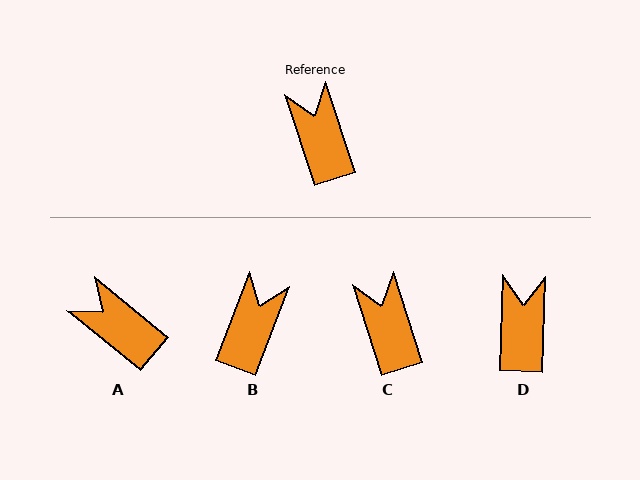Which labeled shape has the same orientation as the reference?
C.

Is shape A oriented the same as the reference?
No, it is off by about 33 degrees.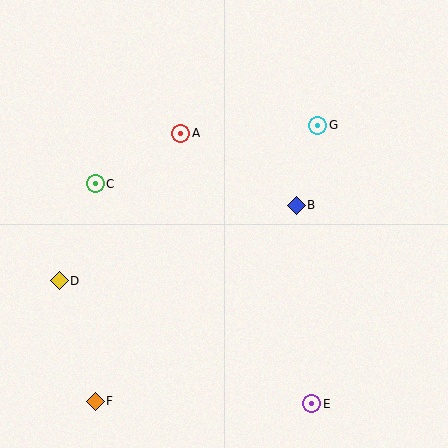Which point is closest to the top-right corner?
Point G is closest to the top-right corner.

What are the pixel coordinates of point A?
Point A is at (181, 133).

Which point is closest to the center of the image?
Point B at (296, 205) is closest to the center.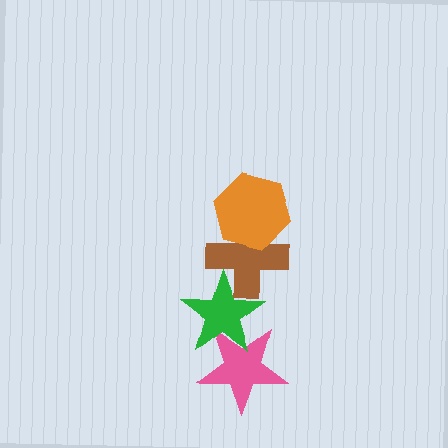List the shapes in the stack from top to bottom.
From top to bottom: the orange hexagon, the brown cross, the green star, the pink star.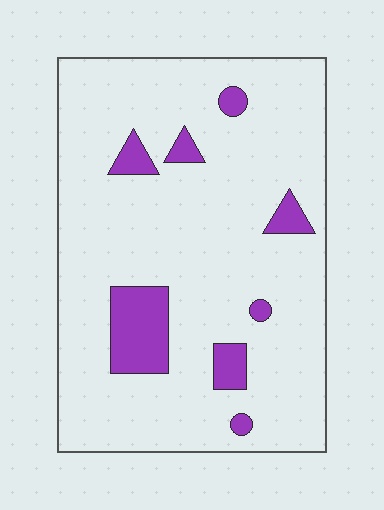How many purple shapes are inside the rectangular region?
8.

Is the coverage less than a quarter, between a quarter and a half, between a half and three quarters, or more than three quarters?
Less than a quarter.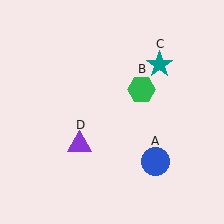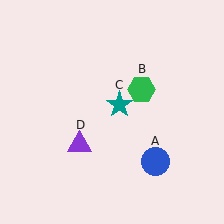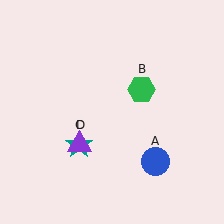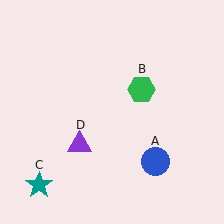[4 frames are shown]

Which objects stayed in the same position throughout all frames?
Blue circle (object A) and green hexagon (object B) and purple triangle (object D) remained stationary.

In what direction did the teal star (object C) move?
The teal star (object C) moved down and to the left.